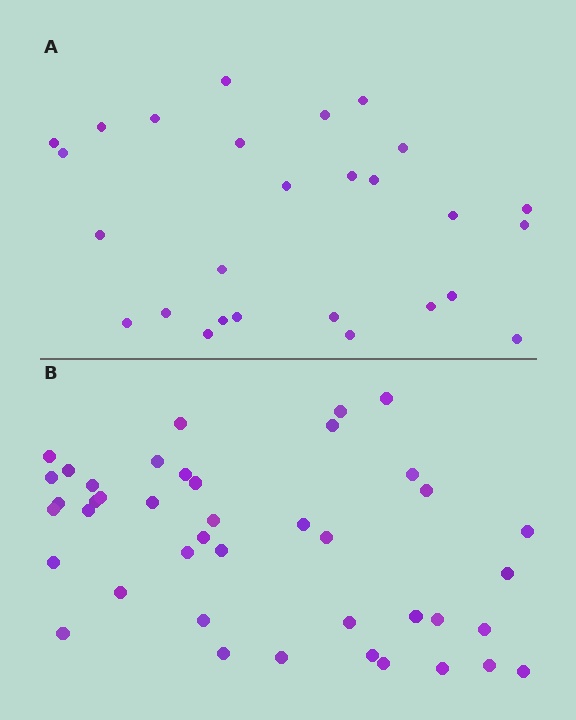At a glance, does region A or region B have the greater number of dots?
Region B (the bottom region) has more dots.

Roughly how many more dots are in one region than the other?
Region B has approximately 15 more dots than region A.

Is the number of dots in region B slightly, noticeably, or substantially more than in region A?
Region B has substantially more. The ratio is roughly 1.6 to 1.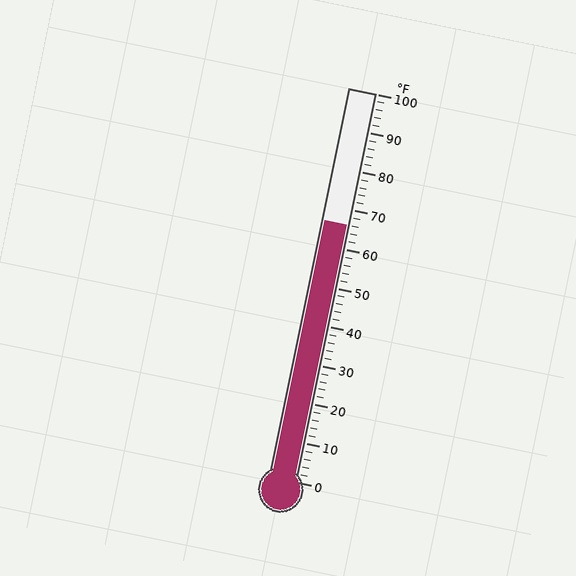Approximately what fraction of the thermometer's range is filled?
The thermometer is filled to approximately 65% of its range.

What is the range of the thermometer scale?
The thermometer scale ranges from 0°F to 100°F.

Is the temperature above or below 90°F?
The temperature is below 90°F.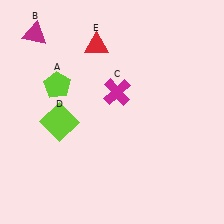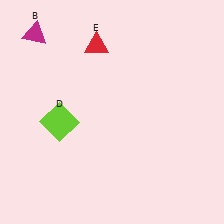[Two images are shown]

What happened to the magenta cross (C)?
The magenta cross (C) was removed in Image 2. It was in the top-right area of Image 1.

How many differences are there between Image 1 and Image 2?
There are 2 differences between the two images.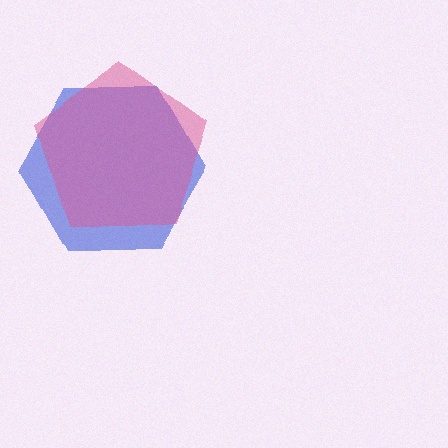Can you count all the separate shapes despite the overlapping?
Yes, there are 2 separate shapes.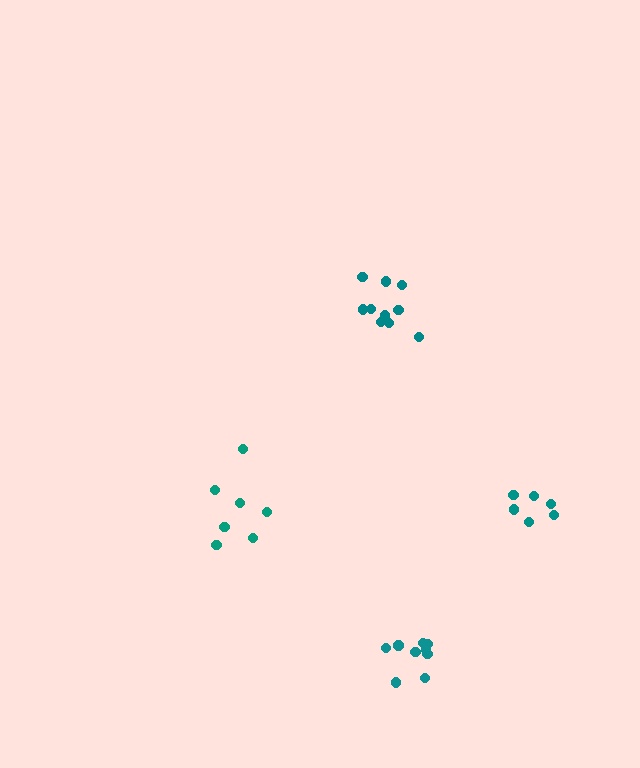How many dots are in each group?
Group 1: 7 dots, Group 2: 9 dots, Group 3: 10 dots, Group 4: 6 dots (32 total).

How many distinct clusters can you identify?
There are 4 distinct clusters.